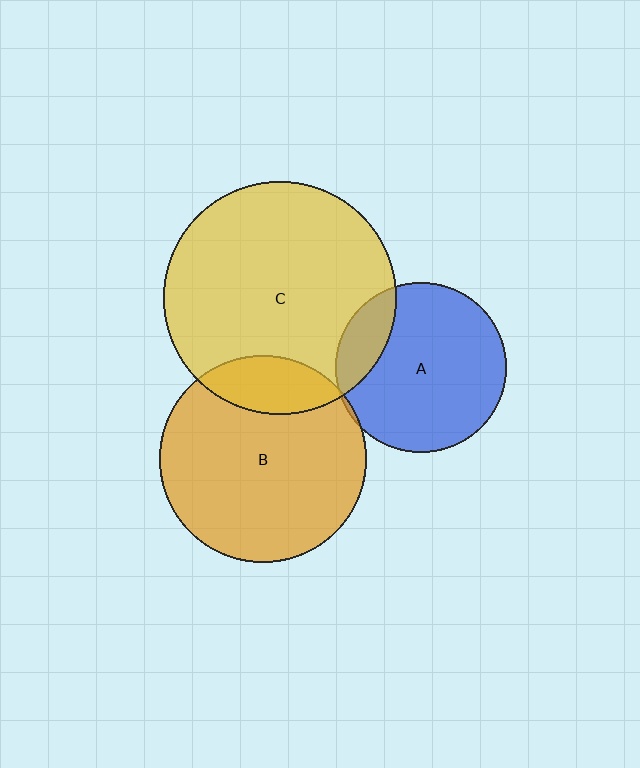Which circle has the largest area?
Circle C (yellow).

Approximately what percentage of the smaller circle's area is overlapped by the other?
Approximately 5%.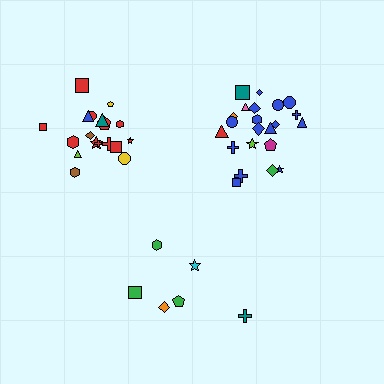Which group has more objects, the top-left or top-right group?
The top-right group.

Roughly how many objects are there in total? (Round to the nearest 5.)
Roughly 45 objects in total.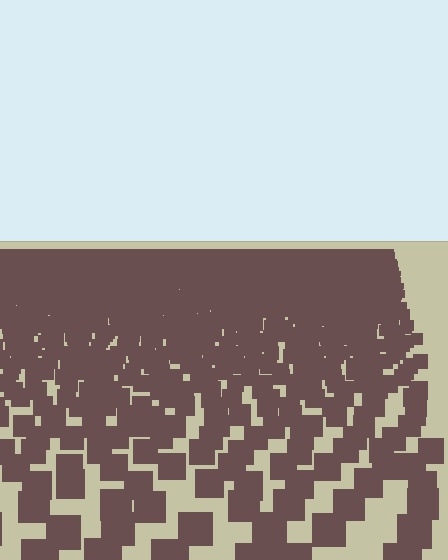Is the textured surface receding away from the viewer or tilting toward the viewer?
The surface is receding away from the viewer. Texture elements get smaller and denser toward the top.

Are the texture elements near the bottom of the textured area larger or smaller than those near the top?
Larger. Near the bottom, elements are closer to the viewer and appear at a bigger on-screen size.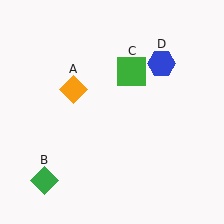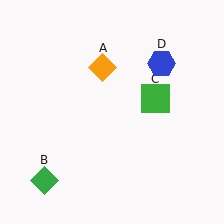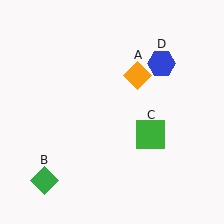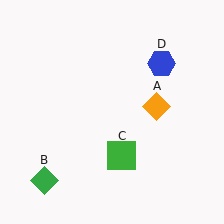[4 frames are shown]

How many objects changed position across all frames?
2 objects changed position: orange diamond (object A), green square (object C).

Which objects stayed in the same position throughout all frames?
Green diamond (object B) and blue hexagon (object D) remained stationary.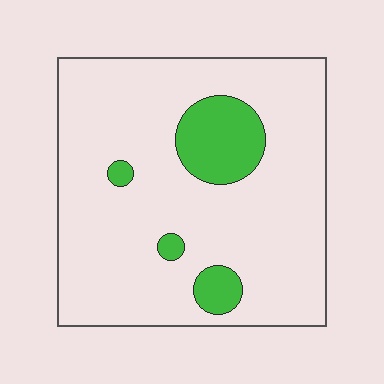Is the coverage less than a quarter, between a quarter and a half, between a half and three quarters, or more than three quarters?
Less than a quarter.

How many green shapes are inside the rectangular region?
4.